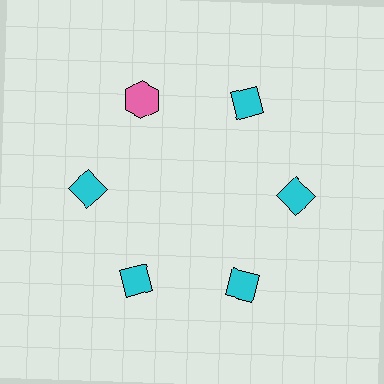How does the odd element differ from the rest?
It differs in both color (pink instead of cyan) and shape (hexagon instead of diamond).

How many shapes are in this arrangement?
There are 6 shapes arranged in a ring pattern.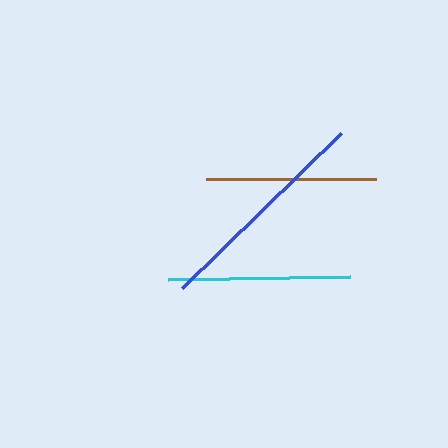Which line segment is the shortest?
The brown line is the shortest at approximately 169 pixels.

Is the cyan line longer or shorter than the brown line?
The cyan line is longer than the brown line.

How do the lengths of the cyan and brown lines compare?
The cyan and brown lines are approximately the same length.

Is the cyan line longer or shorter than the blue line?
The blue line is longer than the cyan line.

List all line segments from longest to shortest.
From longest to shortest: blue, cyan, brown.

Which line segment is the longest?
The blue line is the longest at approximately 222 pixels.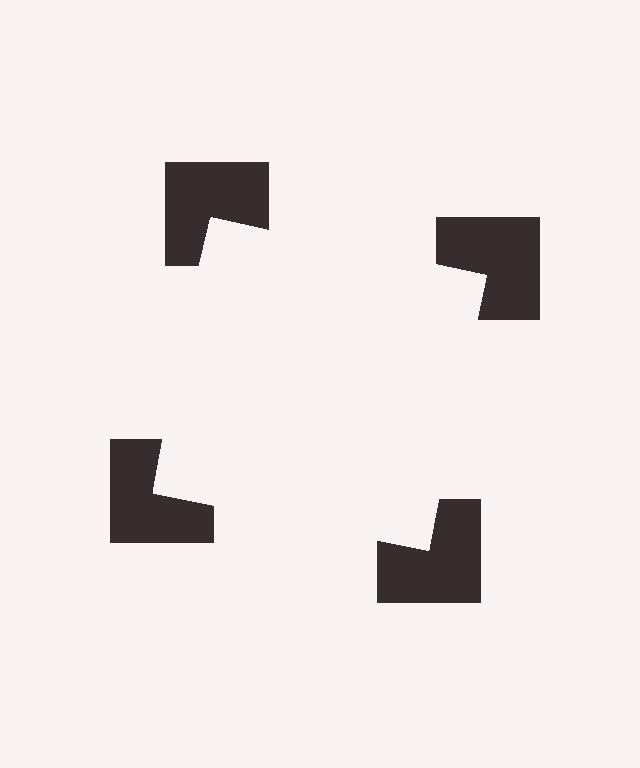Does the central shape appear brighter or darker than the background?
It typically appears slightly brighter than the background, even though no actual brightness change is drawn.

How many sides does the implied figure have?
4 sides.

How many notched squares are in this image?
There are 4 — one at each vertex of the illusory square.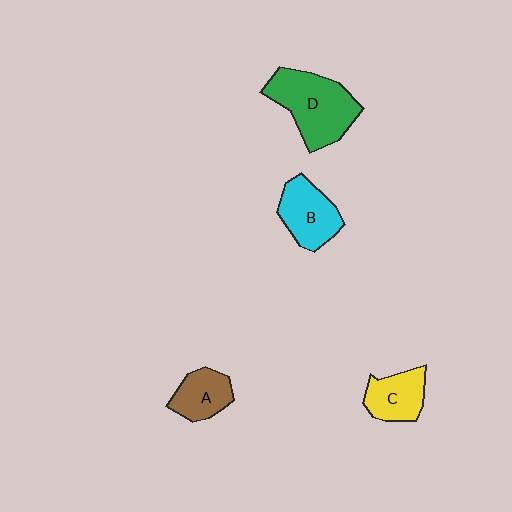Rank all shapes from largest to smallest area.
From largest to smallest: D (green), B (cyan), C (yellow), A (brown).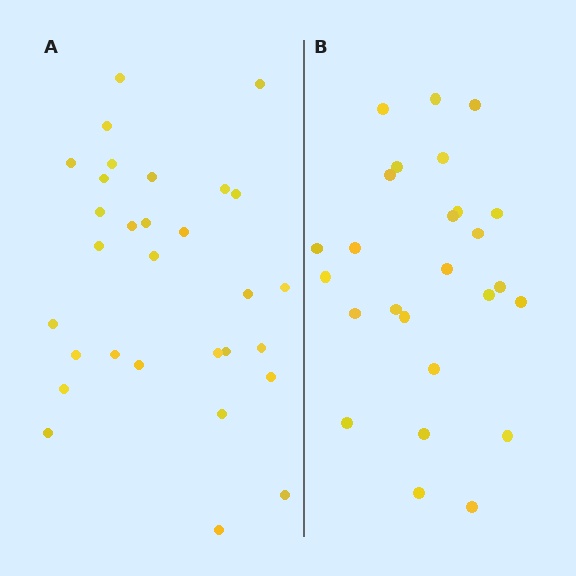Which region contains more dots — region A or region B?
Region A (the left region) has more dots.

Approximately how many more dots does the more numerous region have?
Region A has about 4 more dots than region B.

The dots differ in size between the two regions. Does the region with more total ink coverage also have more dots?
No. Region B has more total ink coverage because its dots are larger, but region A actually contains more individual dots. Total area can be misleading — the number of items is what matters here.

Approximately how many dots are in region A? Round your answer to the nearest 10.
About 30 dots.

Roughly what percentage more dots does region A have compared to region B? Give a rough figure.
About 15% more.